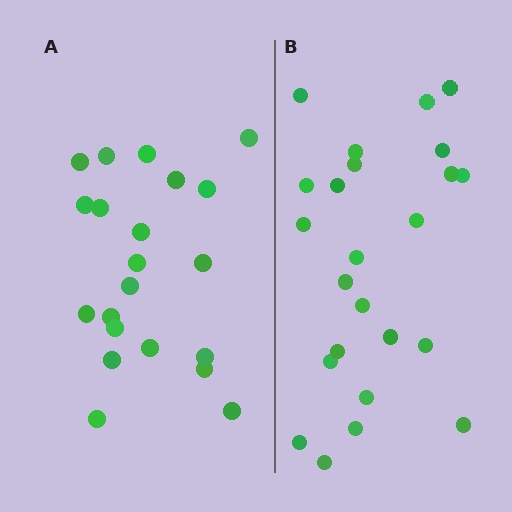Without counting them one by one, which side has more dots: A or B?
Region B (the right region) has more dots.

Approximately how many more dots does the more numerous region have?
Region B has just a few more — roughly 2 or 3 more dots than region A.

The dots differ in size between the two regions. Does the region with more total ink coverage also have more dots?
No. Region A has more total ink coverage because its dots are larger, but region B actually contains more individual dots. Total area can be misleading — the number of items is what matters here.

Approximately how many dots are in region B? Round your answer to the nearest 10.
About 20 dots. (The exact count is 24, which rounds to 20.)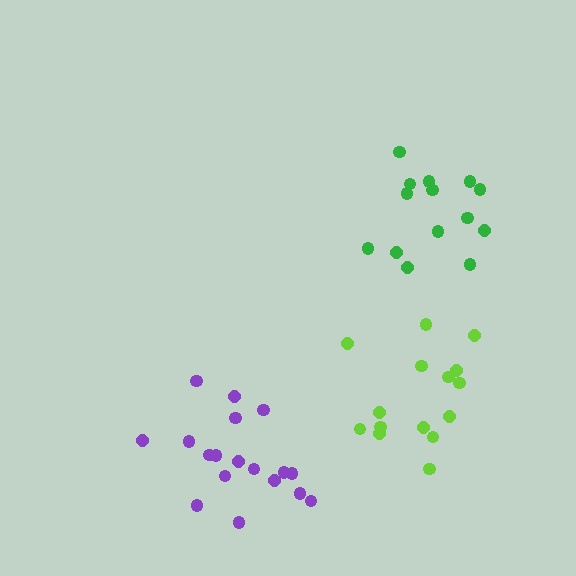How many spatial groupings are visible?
There are 3 spatial groupings.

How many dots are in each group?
Group 1: 18 dots, Group 2: 15 dots, Group 3: 14 dots (47 total).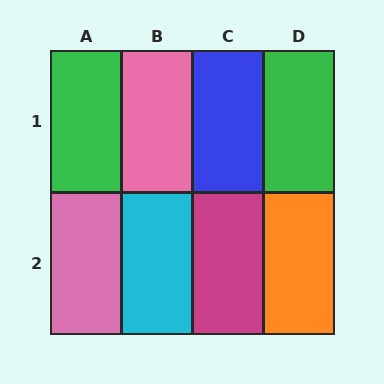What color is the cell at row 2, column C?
Magenta.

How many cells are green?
2 cells are green.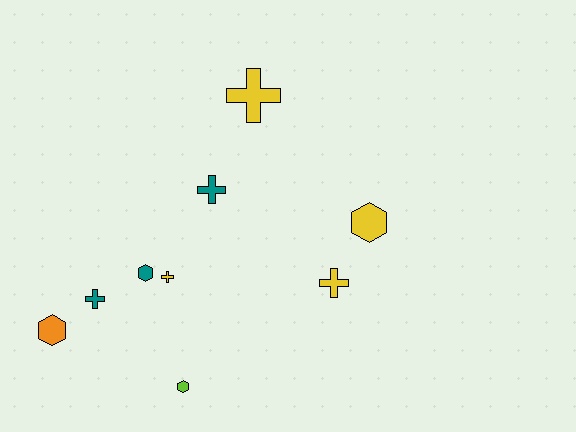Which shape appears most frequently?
Cross, with 5 objects.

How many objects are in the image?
There are 9 objects.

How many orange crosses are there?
There are no orange crosses.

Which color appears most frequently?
Yellow, with 4 objects.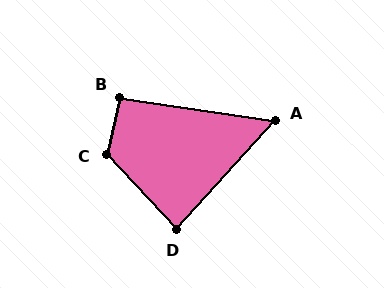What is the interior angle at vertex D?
Approximately 85 degrees (approximately right).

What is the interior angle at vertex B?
Approximately 95 degrees (approximately right).